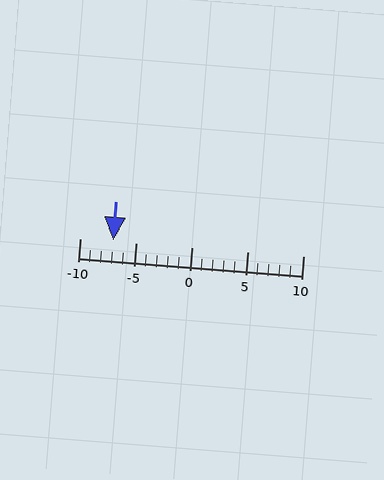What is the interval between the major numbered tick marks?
The major tick marks are spaced 5 units apart.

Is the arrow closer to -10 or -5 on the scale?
The arrow is closer to -5.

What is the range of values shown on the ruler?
The ruler shows values from -10 to 10.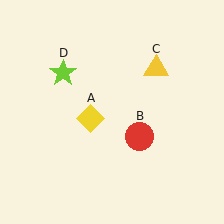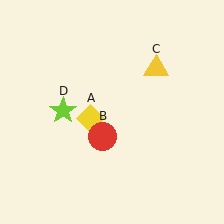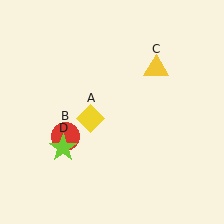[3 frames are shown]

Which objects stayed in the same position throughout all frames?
Yellow diamond (object A) and yellow triangle (object C) remained stationary.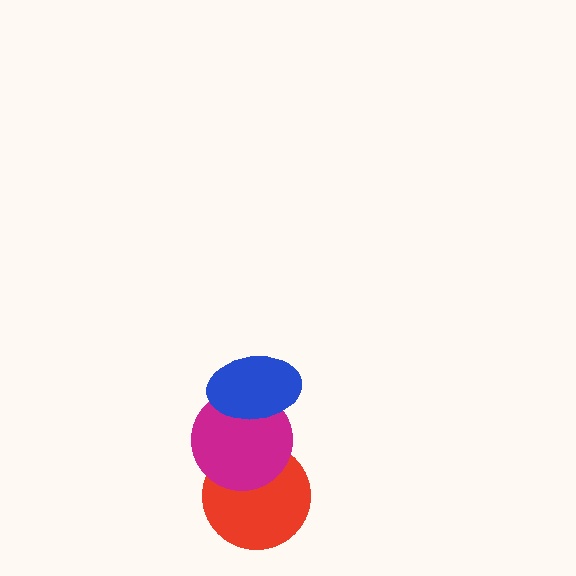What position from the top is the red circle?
The red circle is 3rd from the top.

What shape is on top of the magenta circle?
The blue ellipse is on top of the magenta circle.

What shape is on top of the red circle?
The magenta circle is on top of the red circle.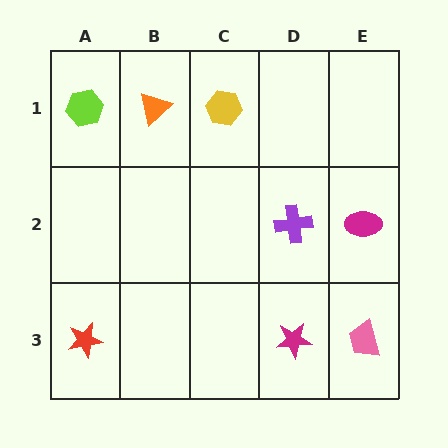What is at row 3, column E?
A pink trapezoid.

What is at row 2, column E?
A magenta ellipse.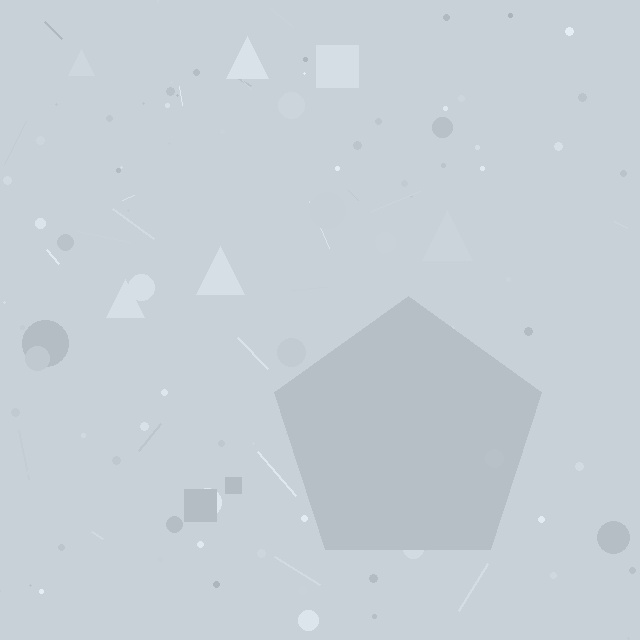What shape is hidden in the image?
A pentagon is hidden in the image.